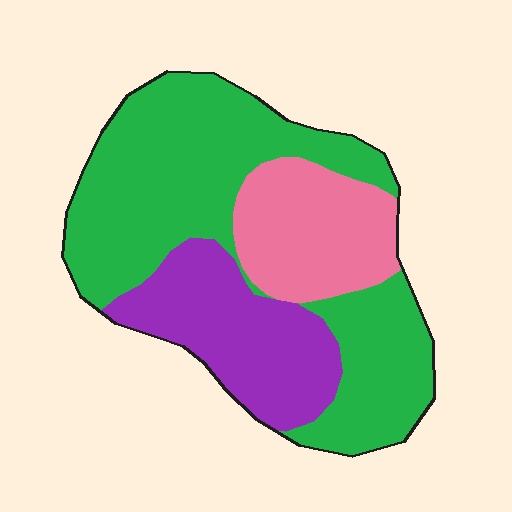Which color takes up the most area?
Green, at roughly 55%.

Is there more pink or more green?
Green.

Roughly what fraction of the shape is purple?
Purple covers about 25% of the shape.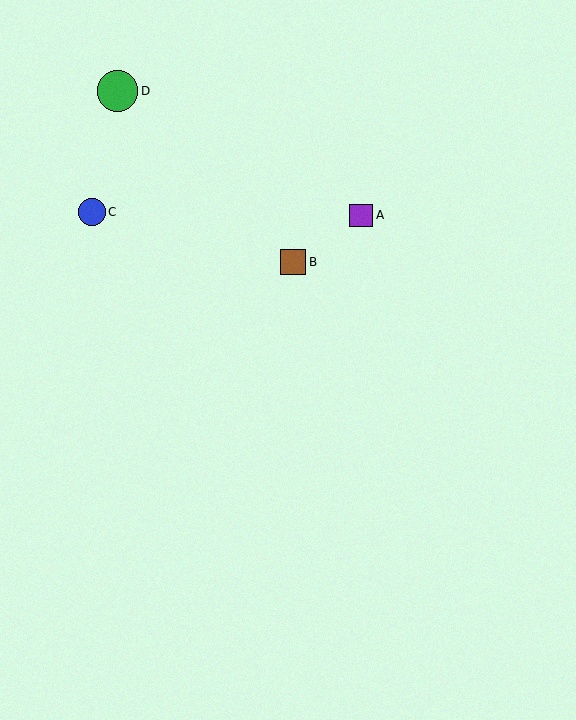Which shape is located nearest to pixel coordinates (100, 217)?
The blue circle (labeled C) at (92, 212) is nearest to that location.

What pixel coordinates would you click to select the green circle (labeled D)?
Click at (117, 91) to select the green circle D.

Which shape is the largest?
The green circle (labeled D) is the largest.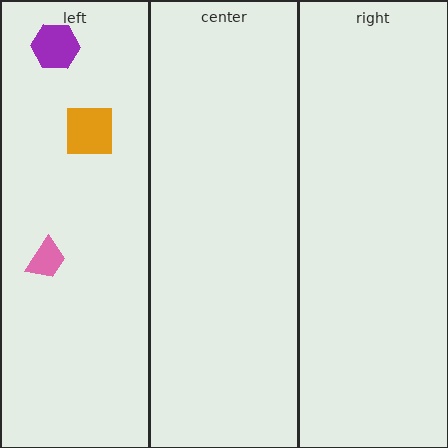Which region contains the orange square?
The left region.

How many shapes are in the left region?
3.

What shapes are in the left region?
The orange square, the pink trapezoid, the purple hexagon.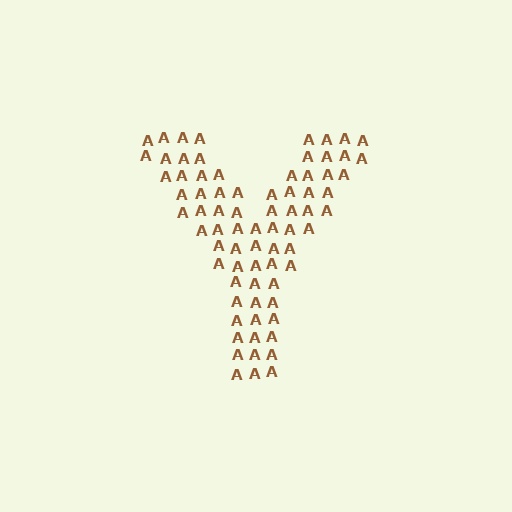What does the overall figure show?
The overall figure shows the letter Y.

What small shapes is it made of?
It is made of small letter A's.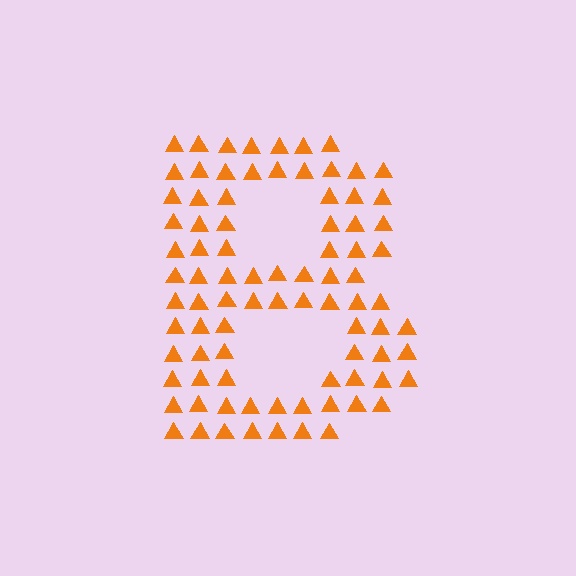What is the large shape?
The large shape is the letter B.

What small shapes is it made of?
It is made of small triangles.